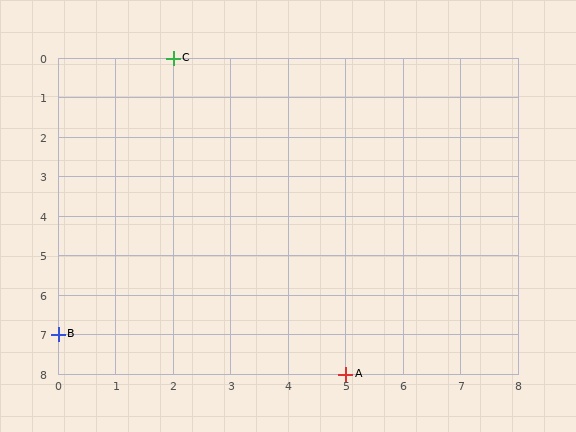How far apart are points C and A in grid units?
Points C and A are 3 columns and 8 rows apart (about 8.5 grid units diagonally).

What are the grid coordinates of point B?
Point B is at grid coordinates (0, 7).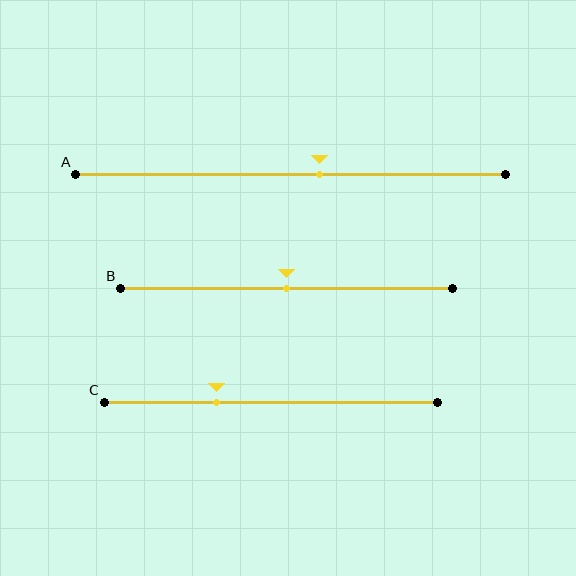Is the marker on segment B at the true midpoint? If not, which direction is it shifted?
Yes, the marker on segment B is at the true midpoint.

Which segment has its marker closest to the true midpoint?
Segment B has its marker closest to the true midpoint.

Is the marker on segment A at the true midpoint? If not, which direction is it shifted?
No, the marker on segment A is shifted to the right by about 7% of the segment length.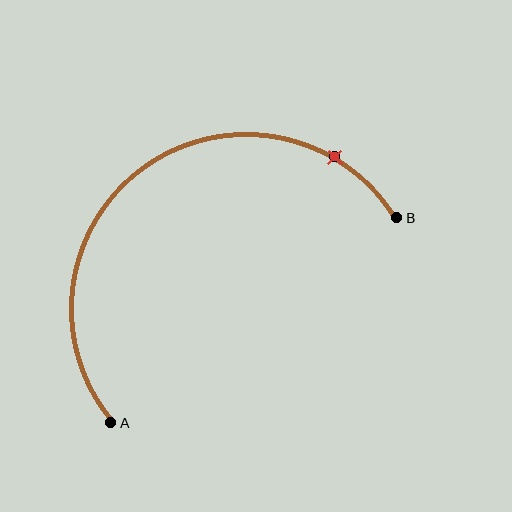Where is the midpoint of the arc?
The arc midpoint is the point on the curve farthest from the straight line joining A and B. It sits above and to the left of that line.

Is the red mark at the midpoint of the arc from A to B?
No. The red mark lies on the arc but is closer to endpoint B. The arc midpoint would be at the point on the curve equidistant along the arc from both A and B.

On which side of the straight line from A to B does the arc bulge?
The arc bulges above and to the left of the straight line connecting A and B.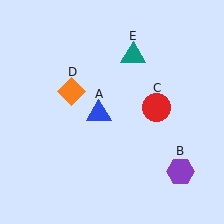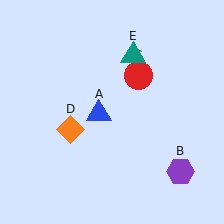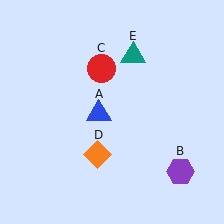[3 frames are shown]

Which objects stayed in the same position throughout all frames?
Blue triangle (object A) and purple hexagon (object B) and teal triangle (object E) remained stationary.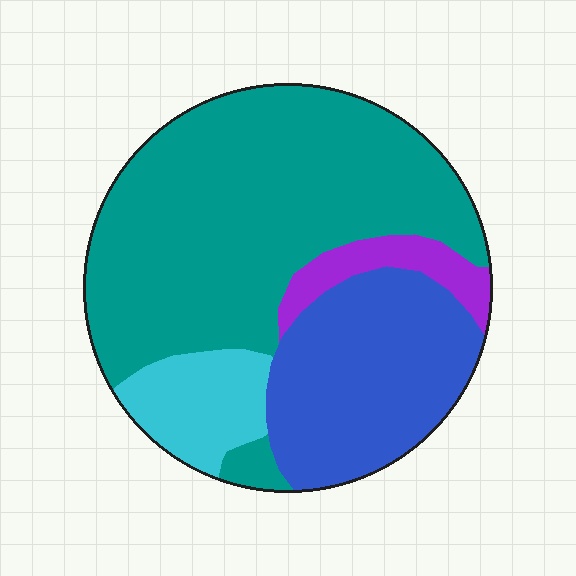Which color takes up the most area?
Teal, at roughly 55%.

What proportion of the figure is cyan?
Cyan covers 10% of the figure.